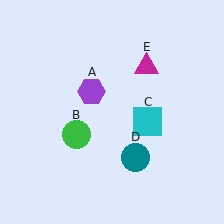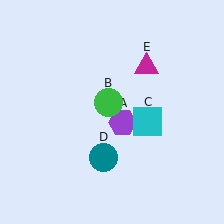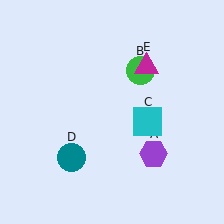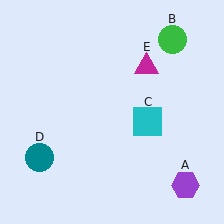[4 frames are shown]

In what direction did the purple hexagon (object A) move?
The purple hexagon (object A) moved down and to the right.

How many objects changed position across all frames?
3 objects changed position: purple hexagon (object A), green circle (object B), teal circle (object D).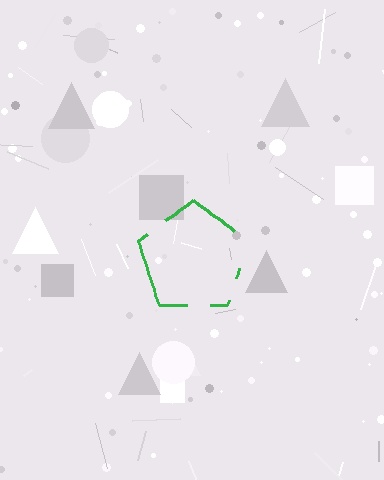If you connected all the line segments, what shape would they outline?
They would outline a pentagon.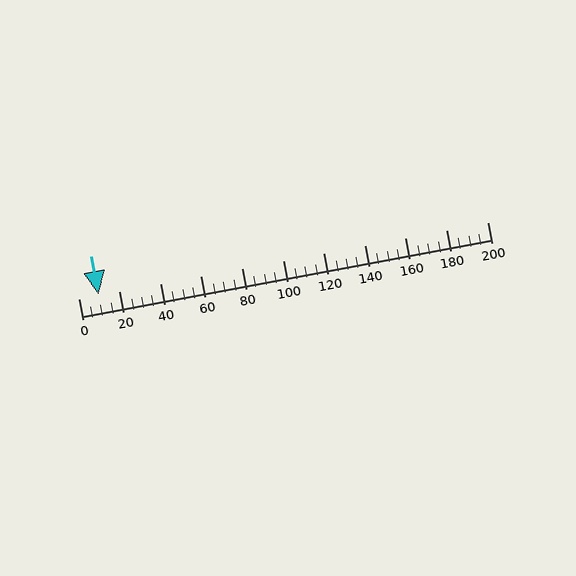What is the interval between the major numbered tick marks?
The major tick marks are spaced 20 units apart.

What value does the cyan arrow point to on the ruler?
The cyan arrow points to approximately 10.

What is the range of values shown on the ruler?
The ruler shows values from 0 to 200.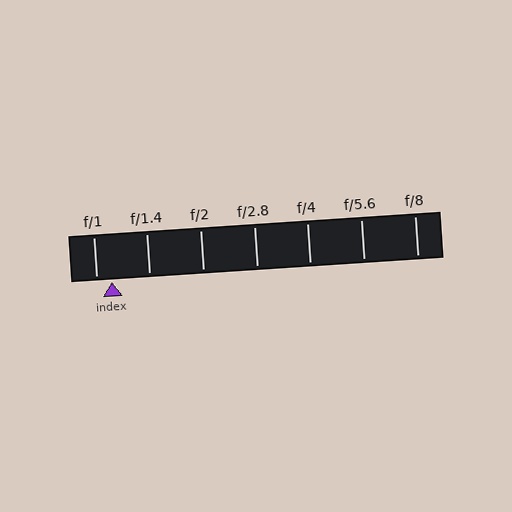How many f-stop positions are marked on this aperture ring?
There are 7 f-stop positions marked.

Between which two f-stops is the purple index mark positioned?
The index mark is between f/1 and f/1.4.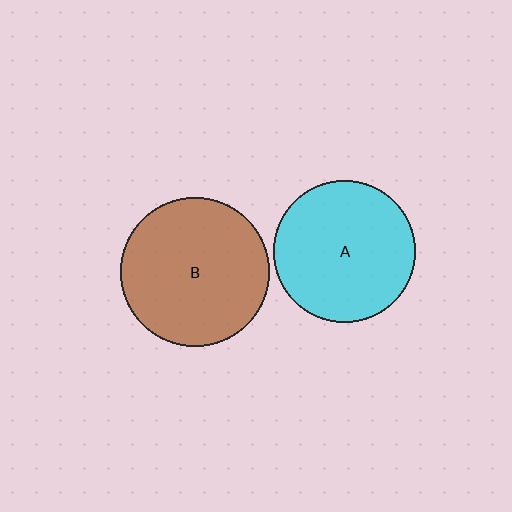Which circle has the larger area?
Circle B (brown).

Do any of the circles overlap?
No, none of the circles overlap.